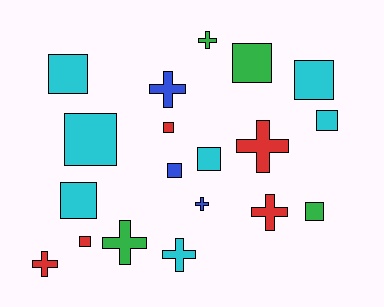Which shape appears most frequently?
Square, with 11 objects.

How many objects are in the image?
There are 19 objects.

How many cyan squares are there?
There are 6 cyan squares.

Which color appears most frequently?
Cyan, with 7 objects.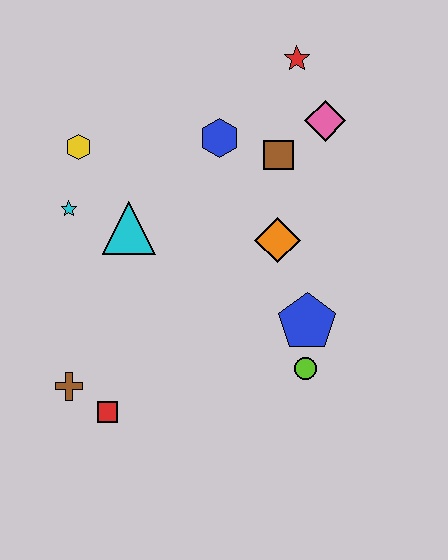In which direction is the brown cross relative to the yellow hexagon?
The brown cross is below the yellow hexagon.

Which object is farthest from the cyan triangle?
The red star is farthest from the cyan triangle.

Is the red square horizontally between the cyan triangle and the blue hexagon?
No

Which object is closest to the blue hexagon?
The brown square is closest to the blue hexagon.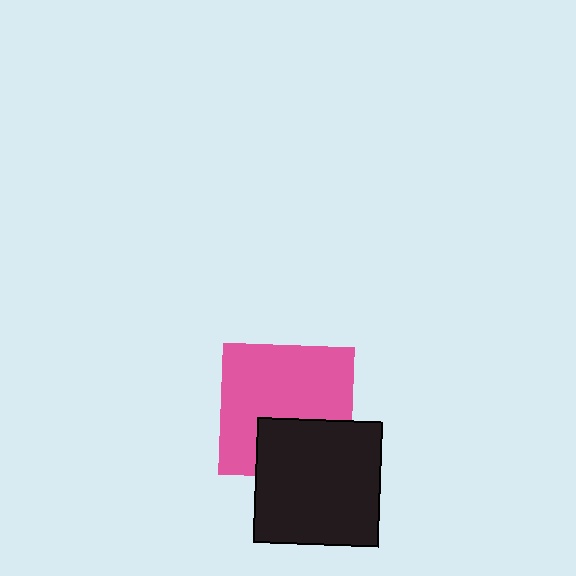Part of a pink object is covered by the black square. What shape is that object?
It is a square.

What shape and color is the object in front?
The object in front is a black square.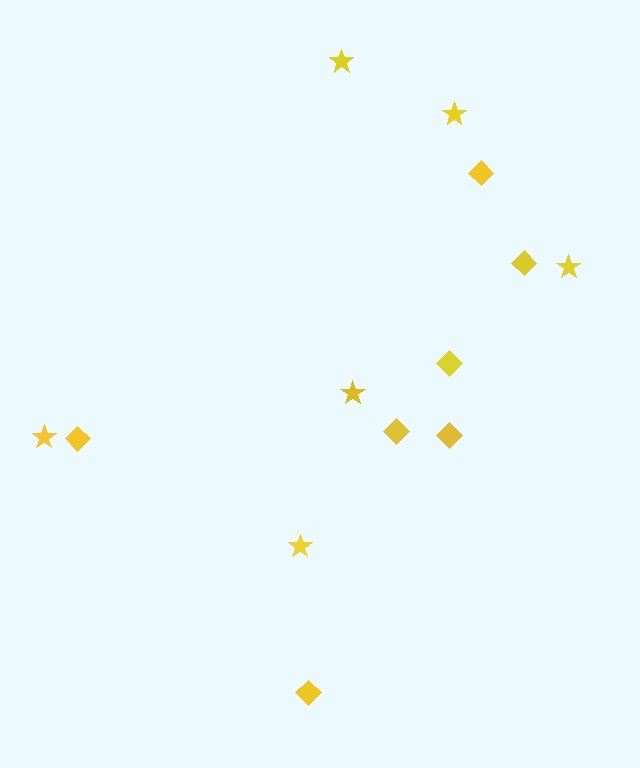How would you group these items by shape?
There are 2 groups: one group of stars (6) and one group of diamonds (7).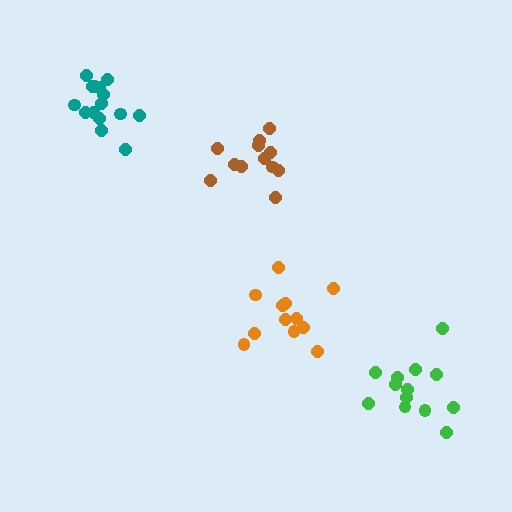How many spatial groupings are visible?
There are 4 spatial groupings.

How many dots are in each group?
Group 1: 13 dots, Group 2: 12 dots, Group 3: 15 dots, Group 4: 12 dots (52 total).